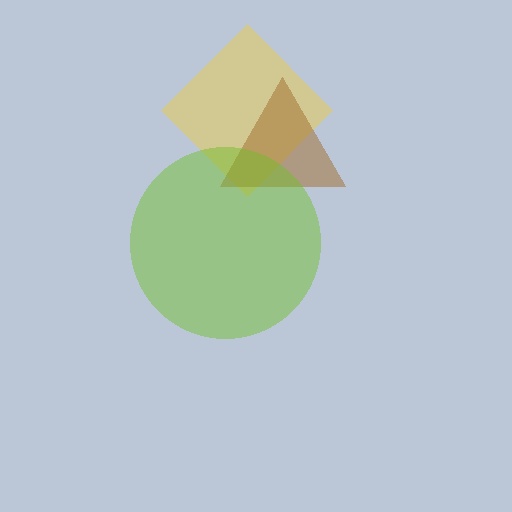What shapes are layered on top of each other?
The layered shapes are: a yellow diamond, a brown triangle, a lime circle.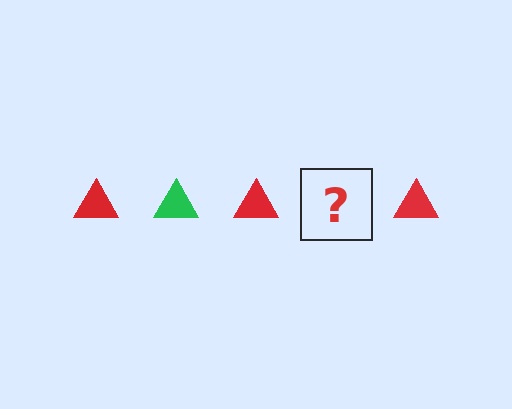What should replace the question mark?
The question mark should be replaced with a green triangle.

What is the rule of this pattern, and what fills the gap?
The rule is that the pattern cycles through red, green triangles. The gap should be filled with a green triangle.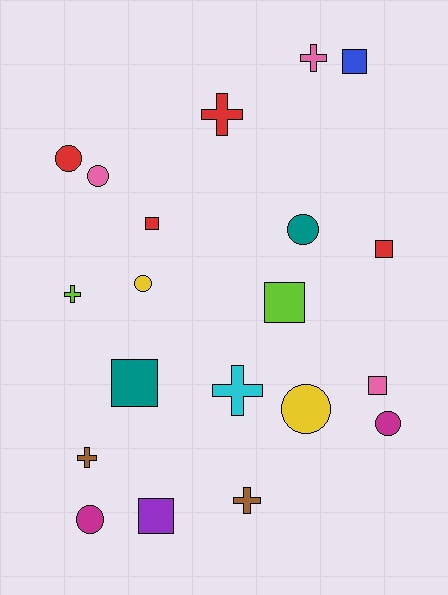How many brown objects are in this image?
There are 2 brown objects.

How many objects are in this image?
There are 20 objects.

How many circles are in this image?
There are 7 circles.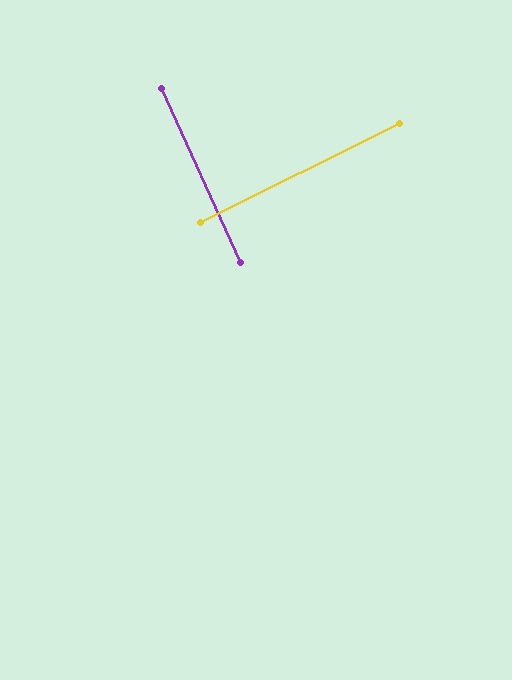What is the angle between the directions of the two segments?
Approximately 88 degrees.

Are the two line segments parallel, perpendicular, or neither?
Perpendicular — they meet at approximately 88°.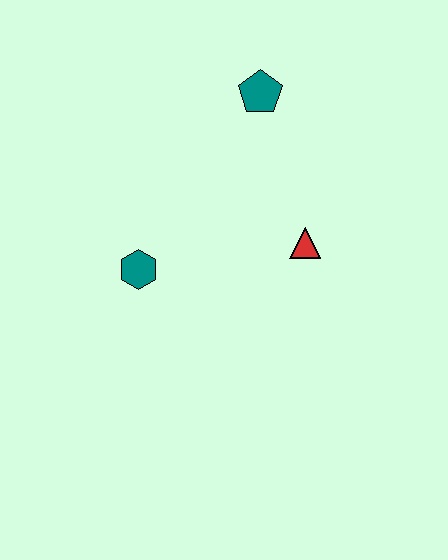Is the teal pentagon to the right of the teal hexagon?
Yes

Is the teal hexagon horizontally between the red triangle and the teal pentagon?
No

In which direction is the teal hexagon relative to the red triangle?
The teal hexagon is to the left of the red triangle.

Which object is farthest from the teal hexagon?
The teal pentagon is farthest from the teal hexagon.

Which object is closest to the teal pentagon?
The red triangle is closest to the teal pentagon.